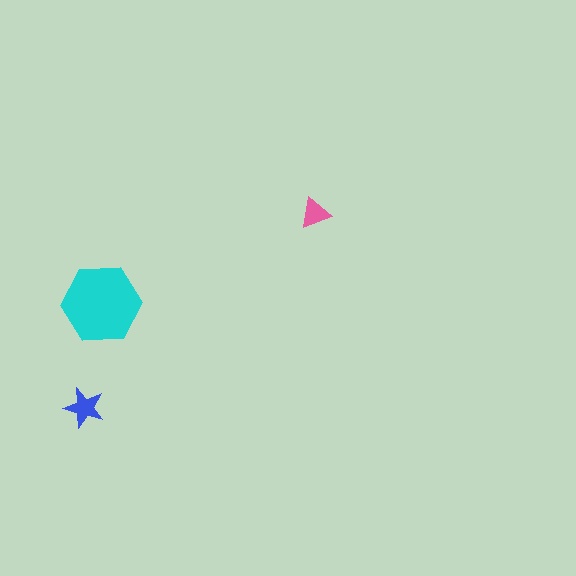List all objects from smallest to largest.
The pink triangle, the blue star, the cyan hexagon.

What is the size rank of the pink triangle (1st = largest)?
3rd.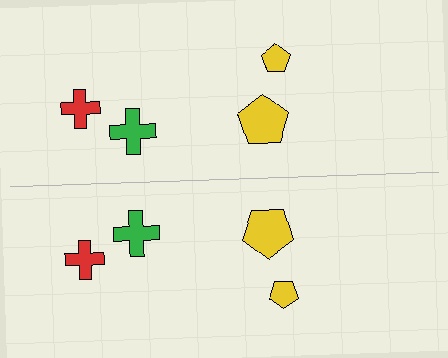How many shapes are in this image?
There are 8 shapes in this image.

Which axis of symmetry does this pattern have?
The pattern has a horizontal axis of symmetry running through the center of the image.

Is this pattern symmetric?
Yes, this pattern has bilateral (reflection) symmetry.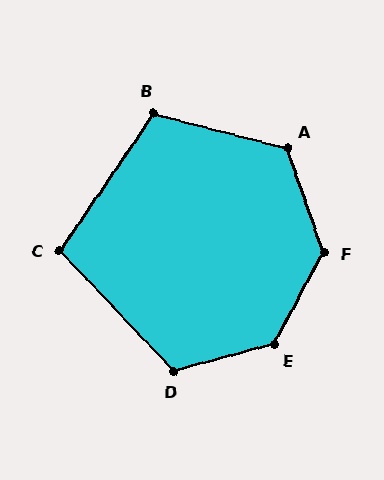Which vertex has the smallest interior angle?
C, at approximately 102 degrees.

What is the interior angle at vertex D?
Approximately 118 degrees (obtuse).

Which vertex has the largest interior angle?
E, at approximately 134 degrees.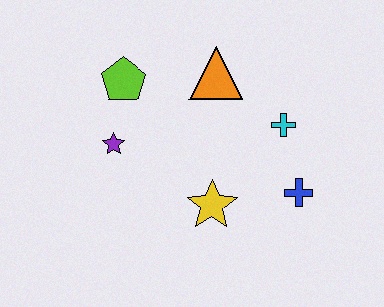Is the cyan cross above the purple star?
Yes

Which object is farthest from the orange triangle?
The blue cross is farthest from the orange triangle.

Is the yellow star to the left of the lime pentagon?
No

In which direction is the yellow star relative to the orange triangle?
The yellow star is below the orange triangle.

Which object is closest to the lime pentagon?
The purple star is closest to the lime pentagon.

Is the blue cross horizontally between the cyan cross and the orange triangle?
No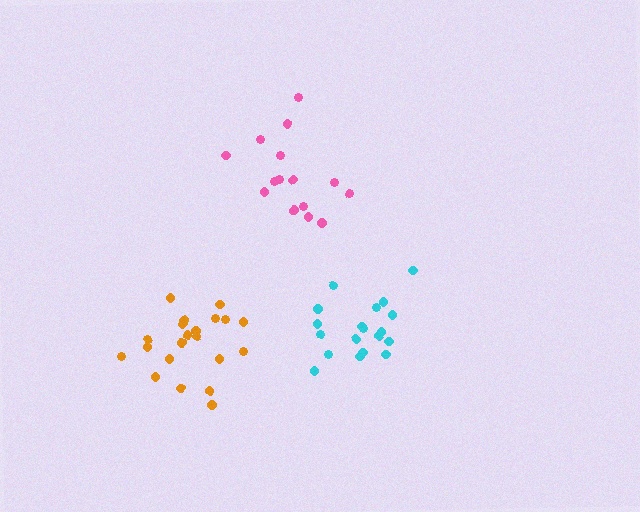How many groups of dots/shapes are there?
There are 3 groups.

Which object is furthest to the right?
The cyan cluster is rightmost.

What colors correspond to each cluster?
The clusters are colored: cyan, pink, orange.